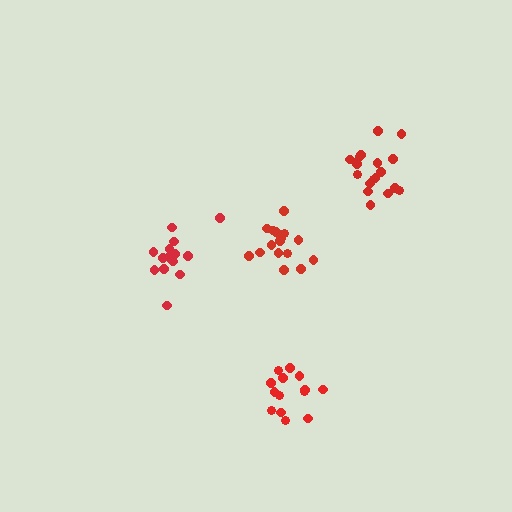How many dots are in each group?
Group 1: 14 dots, Group 2: 17 dots, Group 3: 14 dots, Group 4: 18 dots (63 total).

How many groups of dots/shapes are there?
There are 4 groups.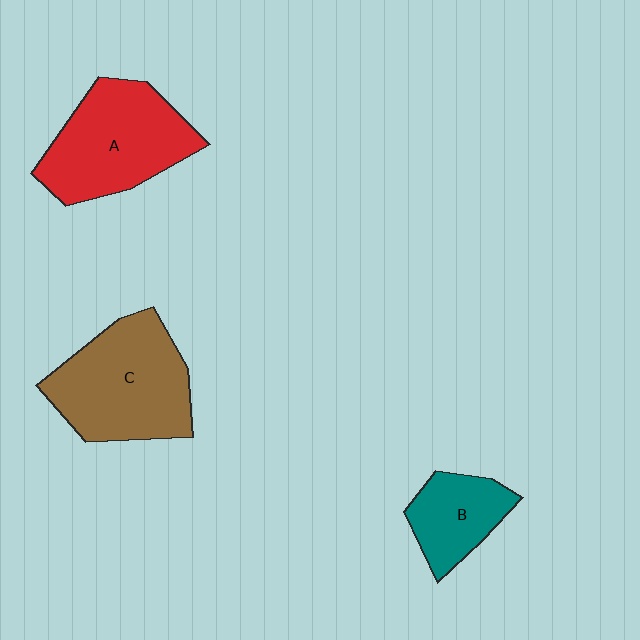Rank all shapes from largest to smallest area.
From largest to smallest: C (brown), A (red), B (teal).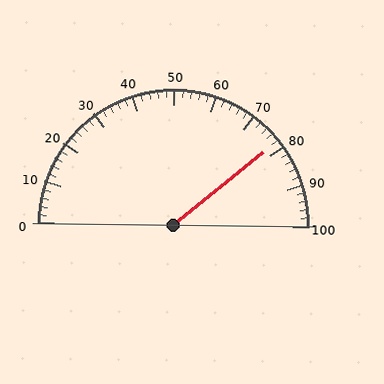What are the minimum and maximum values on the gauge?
The gauge ranges from 0 to 100.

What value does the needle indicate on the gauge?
The needle indicates approximately 78.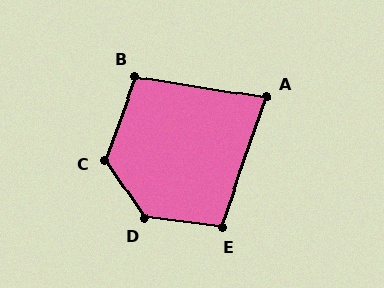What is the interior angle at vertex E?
Approximately 102 degrees (obtuse).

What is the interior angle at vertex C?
Approximately 127 degrees (obtuse).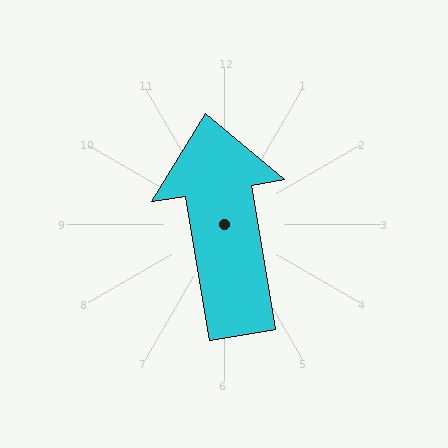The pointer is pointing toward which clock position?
Roughly 12 o'clock.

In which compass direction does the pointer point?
North.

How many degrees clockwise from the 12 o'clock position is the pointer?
Approximately 350 degrees.